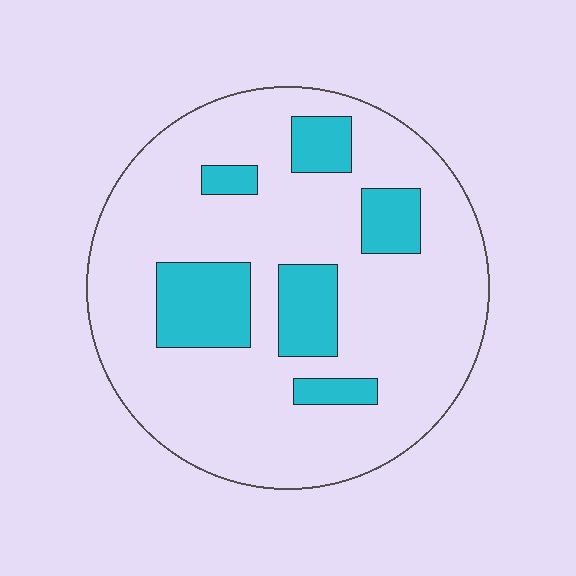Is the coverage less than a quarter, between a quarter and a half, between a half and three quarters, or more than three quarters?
Less than a quarter.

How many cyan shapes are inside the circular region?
6.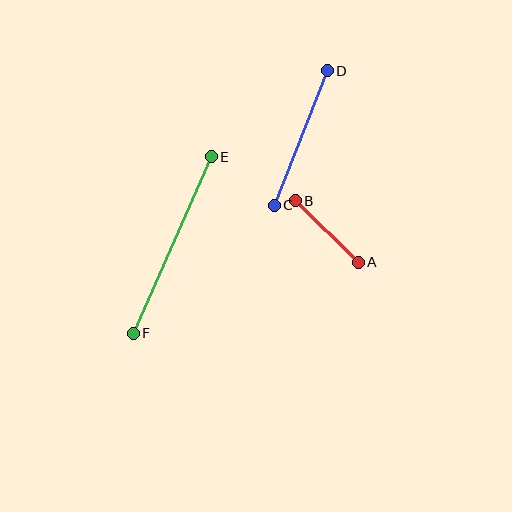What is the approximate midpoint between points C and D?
The midpoint is at approximately (301, 138) pixels.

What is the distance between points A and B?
The distance is approximately 88 pixels.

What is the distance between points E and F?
The distance is approximately 193 pixels.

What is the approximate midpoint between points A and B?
The midpoint is at approximately (327, 231) pixels.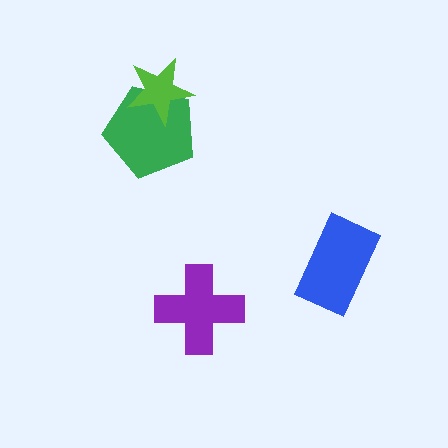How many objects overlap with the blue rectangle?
0 objects overlap with the blue rectangle.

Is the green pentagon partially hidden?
Yes, it is partially covered by another shape.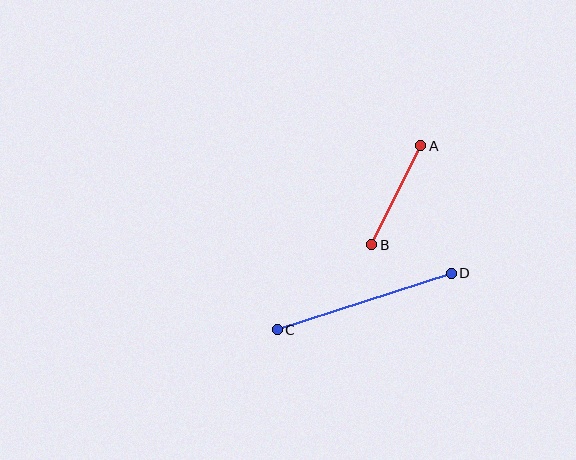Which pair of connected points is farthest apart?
Points C and D are farthest apart.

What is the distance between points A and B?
The distance is approximately 111 pixels.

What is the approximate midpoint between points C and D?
The midpoint is at approximately (364, 302) pixels.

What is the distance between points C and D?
The distance is approximately 183 pixels.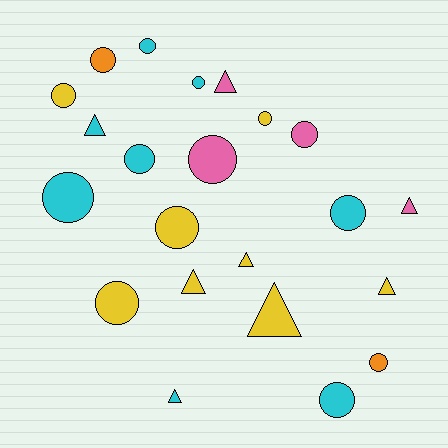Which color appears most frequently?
Yellow, with 8 objects.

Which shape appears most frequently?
Circle, with 14 objects.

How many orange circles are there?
There are 2 orange circles.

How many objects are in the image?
There are 22 objects.